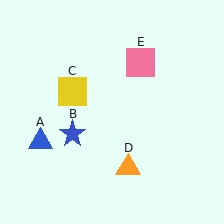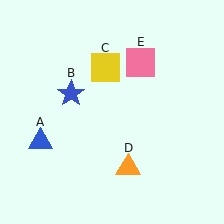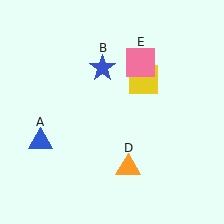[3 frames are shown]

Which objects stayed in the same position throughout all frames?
Blue triangle (object A) and orange triangle (object D) and pink square (object E) remained stationary.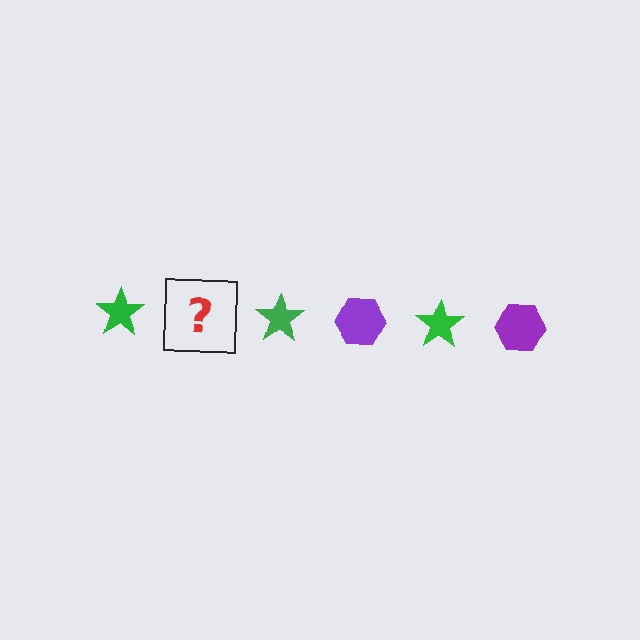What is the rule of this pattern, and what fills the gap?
The rule is that the pattern alternates between green star and purple hexagon. The gap should be filled with a purple hexagon.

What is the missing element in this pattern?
The missing element is a purple hexagon.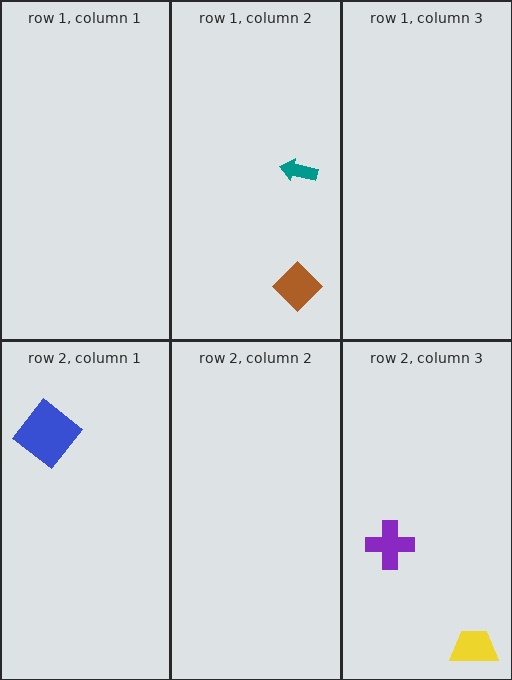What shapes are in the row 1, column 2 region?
The teal arrow, the brown diamond.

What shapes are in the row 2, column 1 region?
The blue diamond.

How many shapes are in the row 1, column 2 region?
2.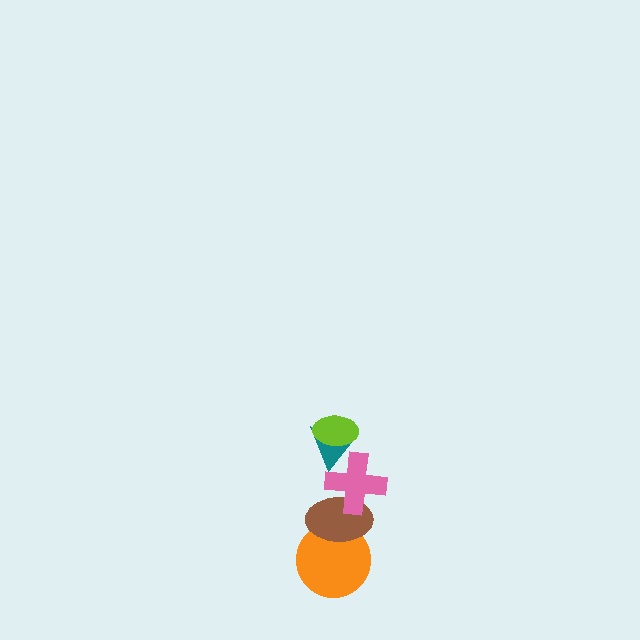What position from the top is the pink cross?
The pink cross is 3rd from the top.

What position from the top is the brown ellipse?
The brown ellipse is 4th from the top.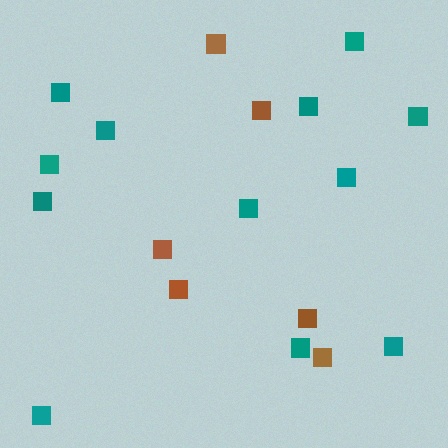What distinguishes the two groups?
There are 2 groups: one group of brown squares (6) and one group of teal squares (12).